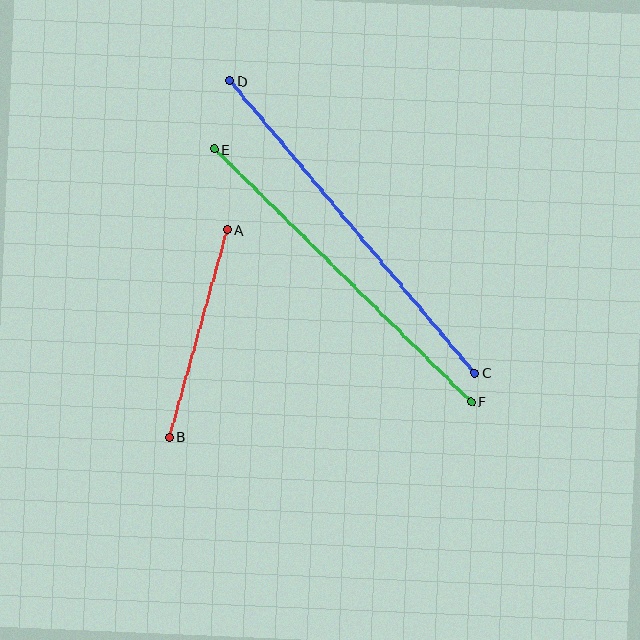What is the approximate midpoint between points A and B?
The midpoint is at approximately (198, 333) pixels.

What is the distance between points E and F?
The distance is approximately 360 pixels.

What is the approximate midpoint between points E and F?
The midpoint is at approximately (342, 275) pixels.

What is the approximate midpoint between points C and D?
The midpoint is at approximately (352, 227) pixels.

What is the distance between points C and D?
The distance is approximately 381 pixels.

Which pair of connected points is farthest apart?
Points C and D are farthest apart.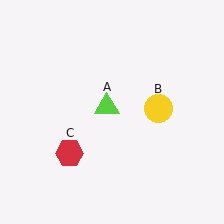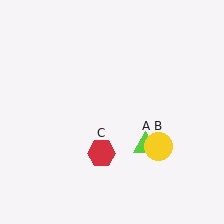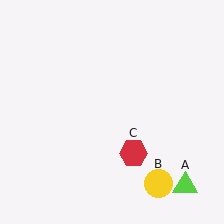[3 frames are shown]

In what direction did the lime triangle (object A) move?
The lime triangle (object A) moved down and to the right.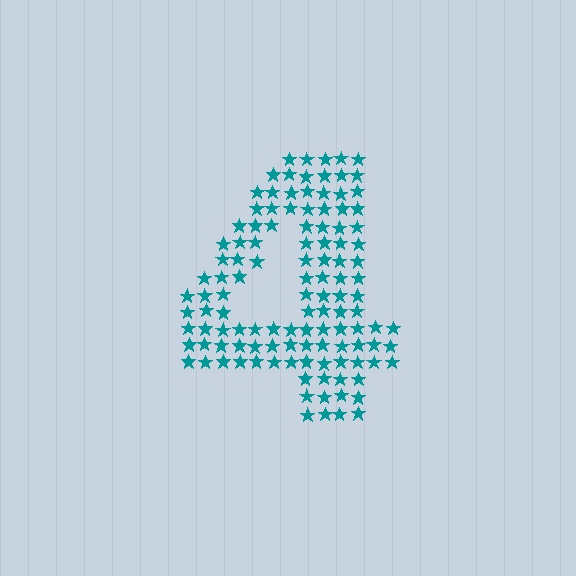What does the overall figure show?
The overall figure shows the digit 4.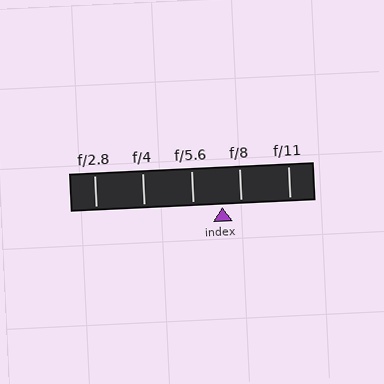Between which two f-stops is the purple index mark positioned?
The index mark is between f/5.6 and f/8.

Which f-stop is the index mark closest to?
The index mark is closest to f/8.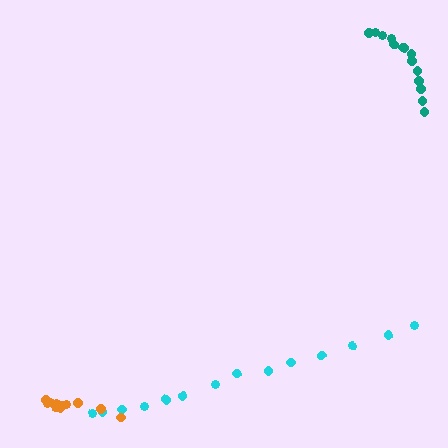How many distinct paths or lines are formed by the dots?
There are 3 distinct paths.